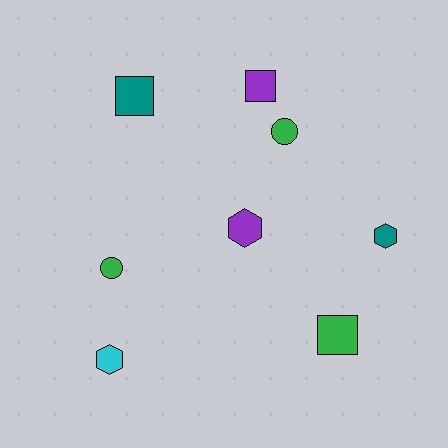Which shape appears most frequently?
Hexagon, with 3 objects.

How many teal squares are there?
There is 1 teal square.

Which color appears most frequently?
Green, with 3 objects.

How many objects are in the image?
There are 8 objects.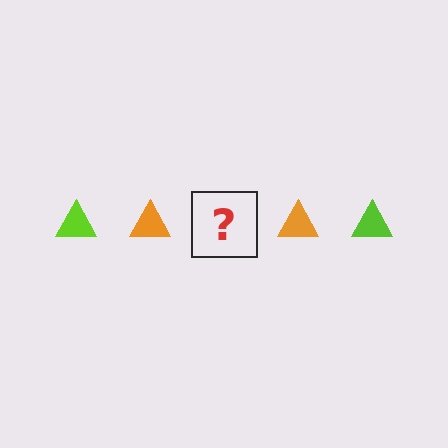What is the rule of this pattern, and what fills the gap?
The rule is that the pattern cycles through lime, orange triangles. The gap should be filled with a lime triangle.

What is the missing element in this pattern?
The missing element is a lime triangle.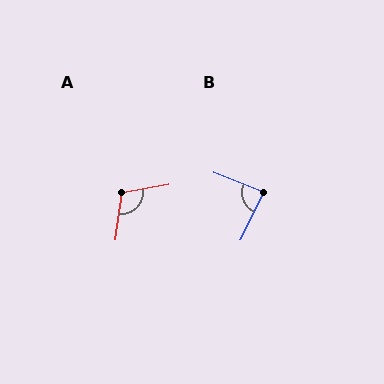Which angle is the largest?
A, at approximately 108 degrees.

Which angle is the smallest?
B, at approximately 85 degrees.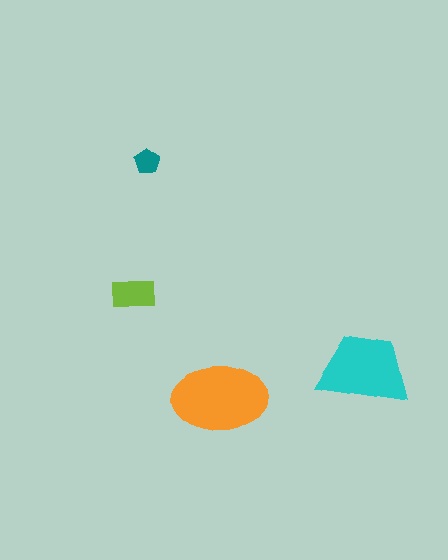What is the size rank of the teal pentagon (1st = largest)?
4th.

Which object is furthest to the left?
The lime rectangle is leftmost.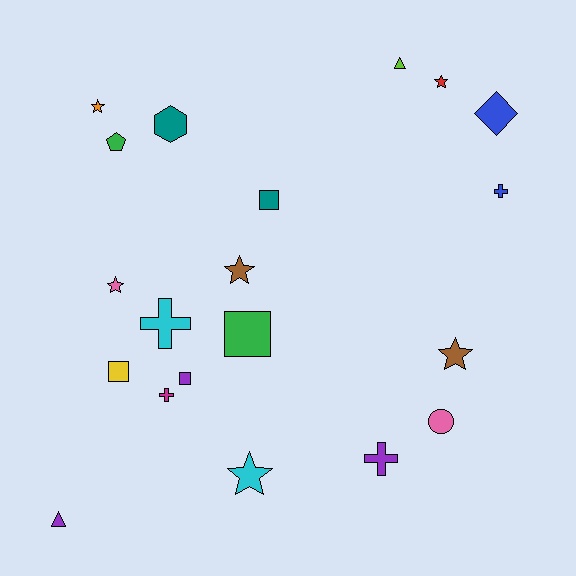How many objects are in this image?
There are 20 objects.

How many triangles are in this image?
There are 2 triangles.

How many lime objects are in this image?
There is 1 lime object.